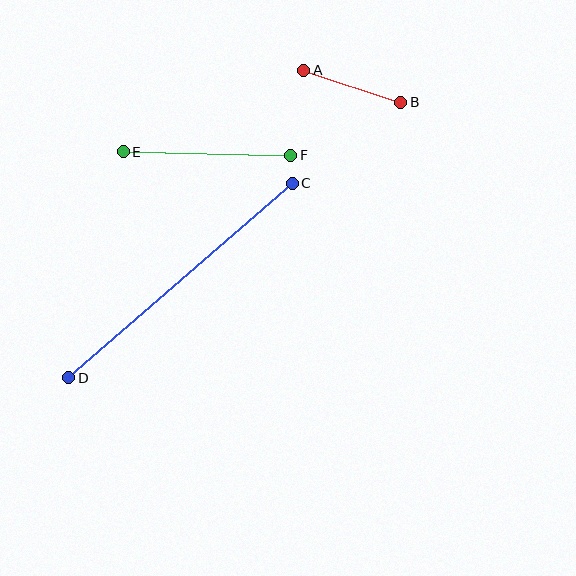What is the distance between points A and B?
The distance is approximately 102 pixels.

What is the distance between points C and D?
The distance is approximately 297 pixels.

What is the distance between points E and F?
The distance is approximately 168 pixels.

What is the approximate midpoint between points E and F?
The midpoint is at approximately (207, 154) pixels.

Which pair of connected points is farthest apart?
Points C and D are farthest apart.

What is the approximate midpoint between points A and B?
The midpoint is at approximately (352, 86) pixels.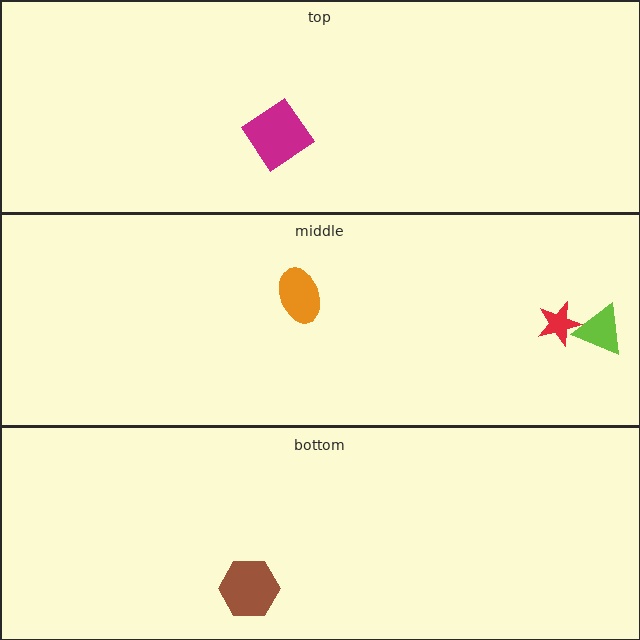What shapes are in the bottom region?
The brown hexagon.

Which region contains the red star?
The middle region.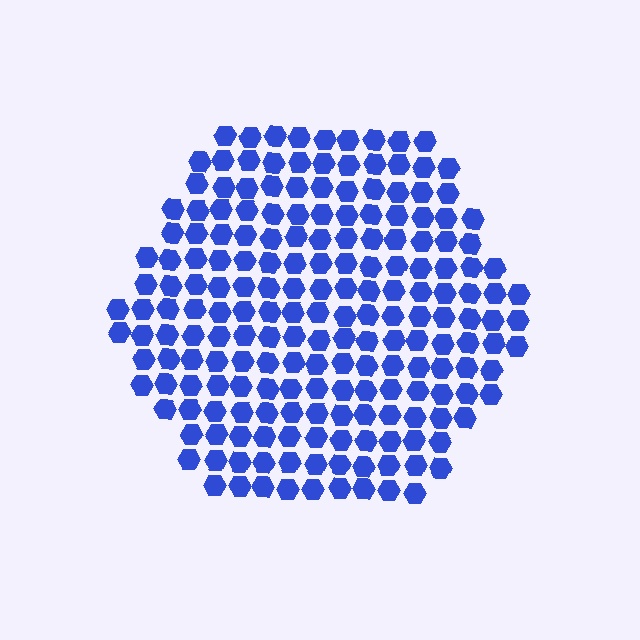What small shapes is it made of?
It is made of small hexagons.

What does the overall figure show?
The overall figure shows a hexagon.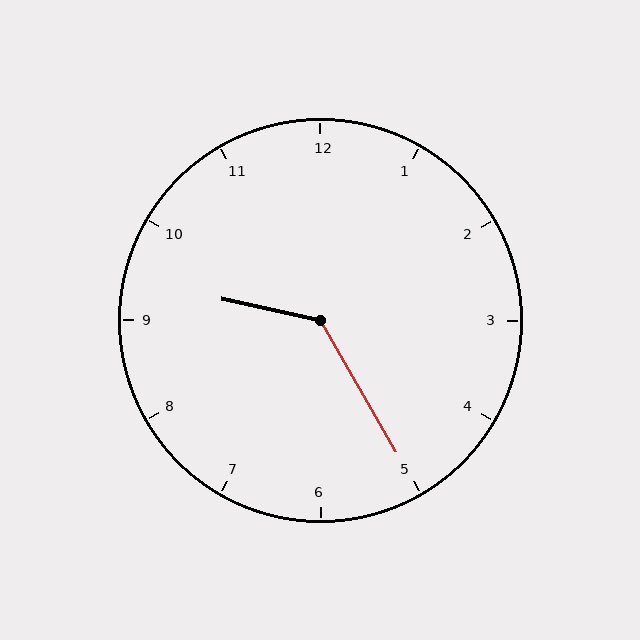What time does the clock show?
9:25.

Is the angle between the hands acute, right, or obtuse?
It is obtuse.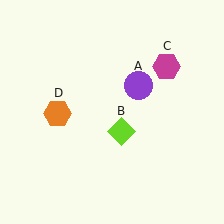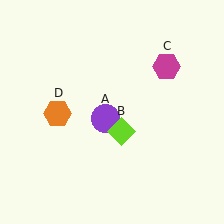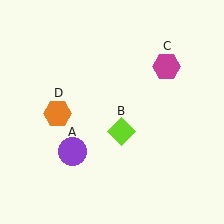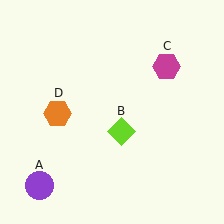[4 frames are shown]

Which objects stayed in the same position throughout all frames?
Lime diamond (object B) and magenta hexagon (object C) and orange hexagon (object D) remained stationary.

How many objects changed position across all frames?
1 object changed position: purple circle (object A).